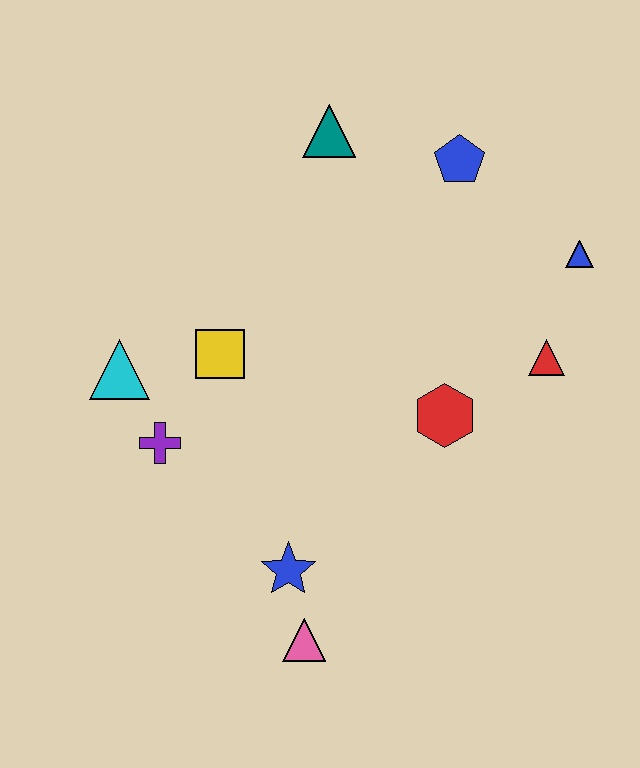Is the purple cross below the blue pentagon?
Yes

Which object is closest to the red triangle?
The blue triangle is closest to the red triangle.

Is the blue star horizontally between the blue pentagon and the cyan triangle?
Yes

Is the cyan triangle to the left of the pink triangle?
Yes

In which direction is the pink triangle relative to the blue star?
The pink triangle is below the blue star.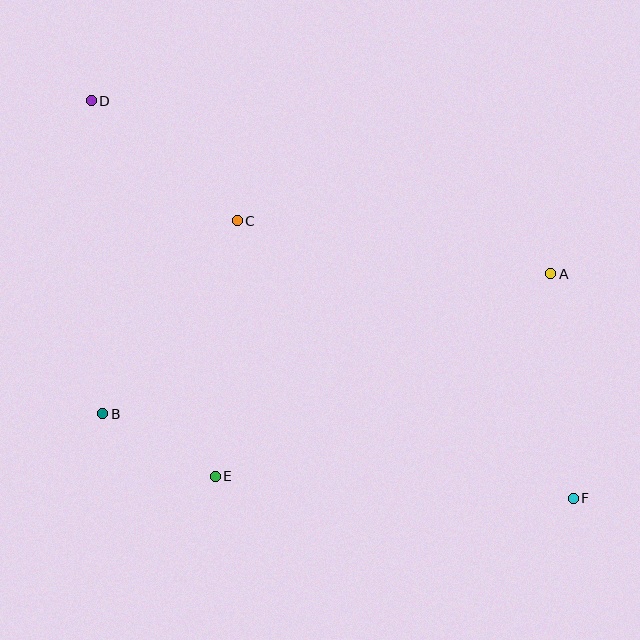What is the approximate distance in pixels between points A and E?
The distance between A and E is approximately 392 pixels.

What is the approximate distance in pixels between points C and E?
The distance between C and E is approximately 256 pixels.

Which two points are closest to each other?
Points B and E are closest to each other.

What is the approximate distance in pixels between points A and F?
The distance between A and F is approximately 225 pixels.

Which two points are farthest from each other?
Points D and F are farthest from each other.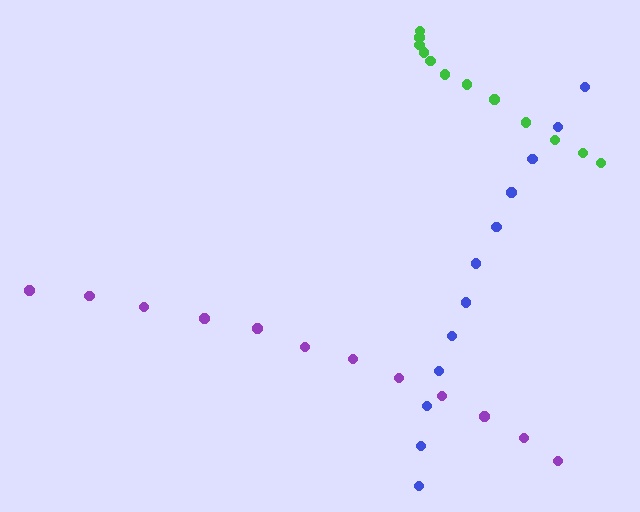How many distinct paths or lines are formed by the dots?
There are 3 distinct paths.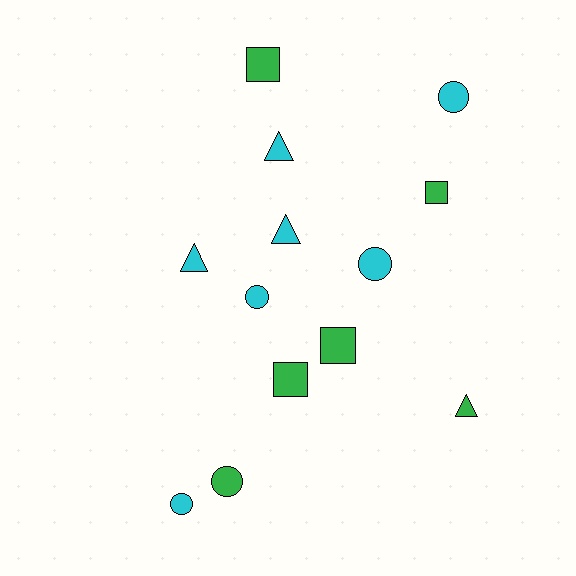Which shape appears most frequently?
Circle, with 5 objects.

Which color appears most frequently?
Cyan, with 7 objects.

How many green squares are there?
There are 4 green squares.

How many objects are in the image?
There are 13 objects.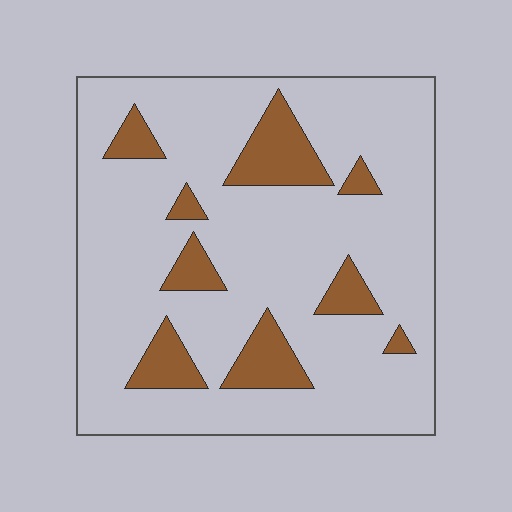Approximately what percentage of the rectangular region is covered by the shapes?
Approximately 15%.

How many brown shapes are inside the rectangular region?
9.